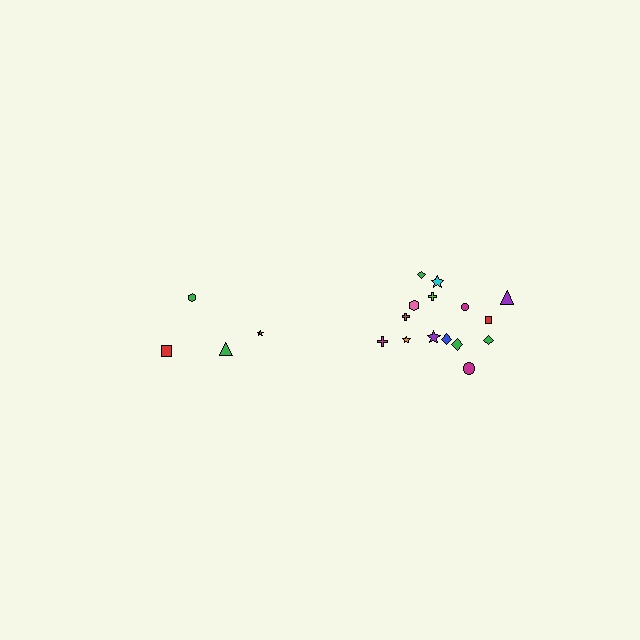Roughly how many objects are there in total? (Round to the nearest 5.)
Roughly 20 objects in total.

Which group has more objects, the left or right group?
The right group.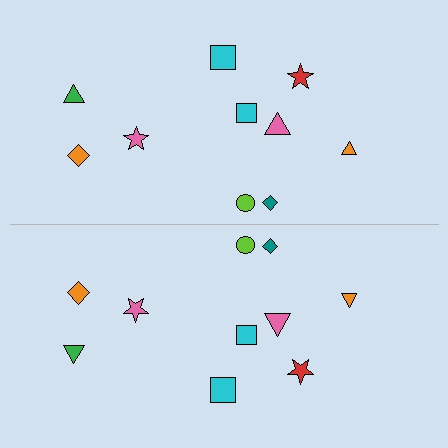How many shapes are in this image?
There are 20 shapes in this image.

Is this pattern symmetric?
Yes, this pattern has bilateral (reflection) symmetry.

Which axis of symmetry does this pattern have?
The pattern has a horizontal axis of symmetry running through the center of the image.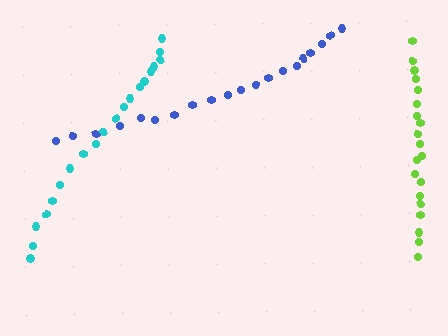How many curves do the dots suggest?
There are 3 distinct paths.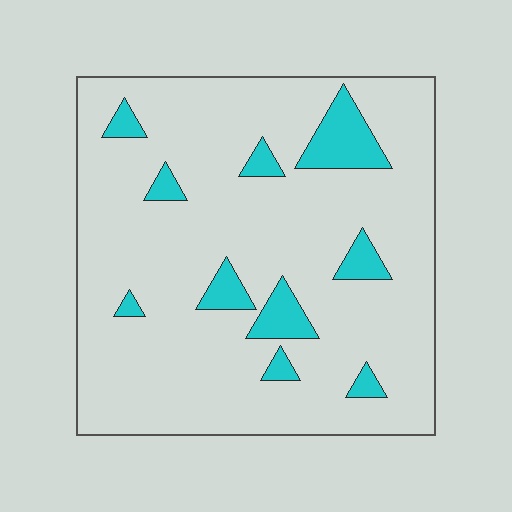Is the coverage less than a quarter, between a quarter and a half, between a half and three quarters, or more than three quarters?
Less than a quarter.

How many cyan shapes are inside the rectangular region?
10.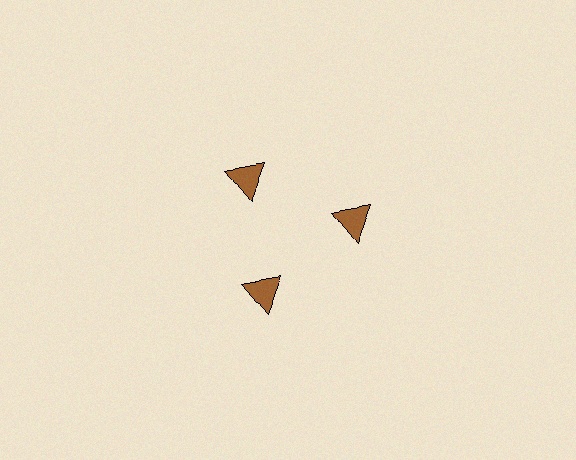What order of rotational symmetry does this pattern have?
This pattern has 3-fold rotational symmetry.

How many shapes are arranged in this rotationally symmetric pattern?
There are 3 shapes, arranged in 3 groups of 1.